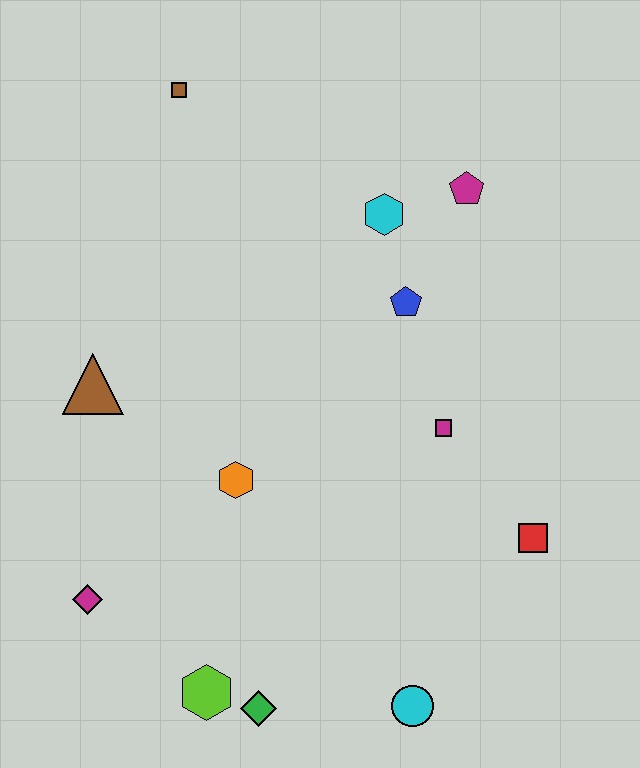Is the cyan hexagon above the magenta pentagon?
No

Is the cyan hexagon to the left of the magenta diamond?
No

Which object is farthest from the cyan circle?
The brown square is farthest from the cyan circle.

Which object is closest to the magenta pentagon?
The cyan hexagon is closest to the magenta pentagon.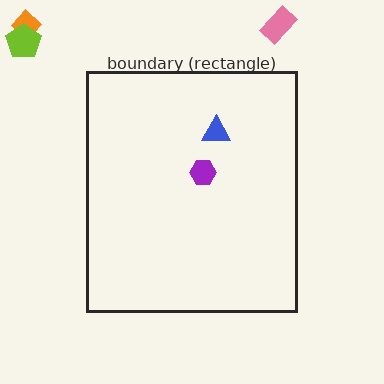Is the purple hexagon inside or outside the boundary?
Inside.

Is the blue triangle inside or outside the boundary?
Inside.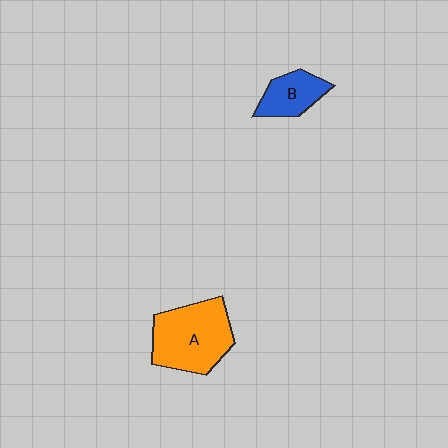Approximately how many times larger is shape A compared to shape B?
Approximately 2.0 times.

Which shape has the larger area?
Shape A (orange).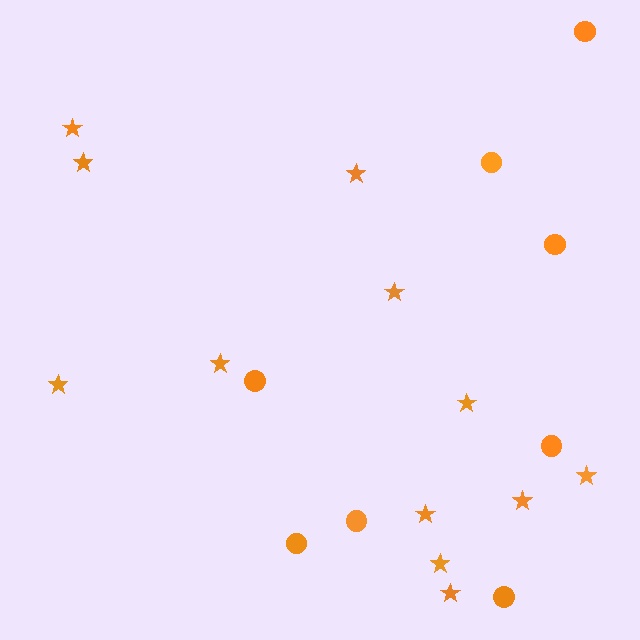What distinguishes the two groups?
There are 2 groups: one group of circles (8) and one group of stars (12).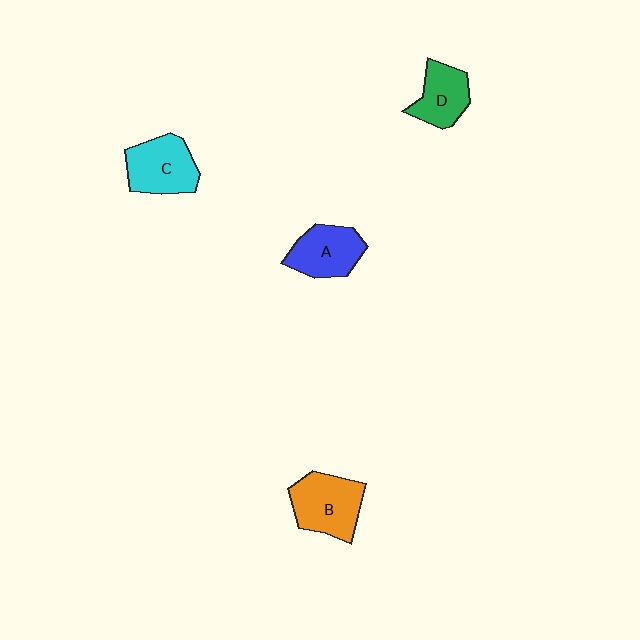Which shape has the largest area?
Shape B (orange).